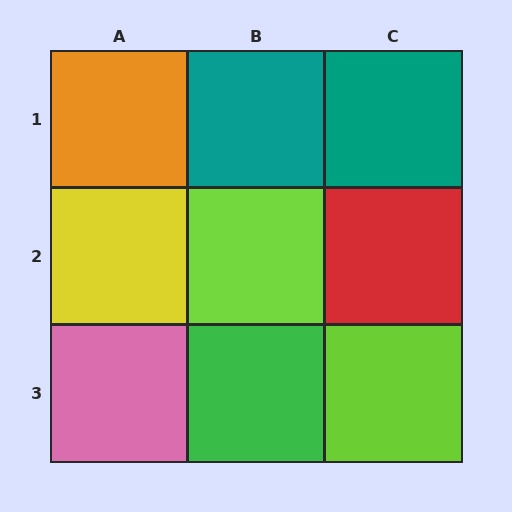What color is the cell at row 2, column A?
Yellow.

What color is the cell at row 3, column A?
Pink.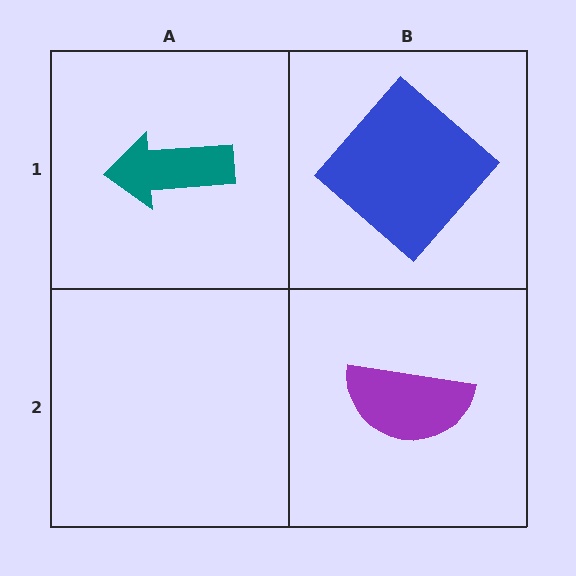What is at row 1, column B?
A blue diamond.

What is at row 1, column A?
A teal arrow.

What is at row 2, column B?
A purple semicircle.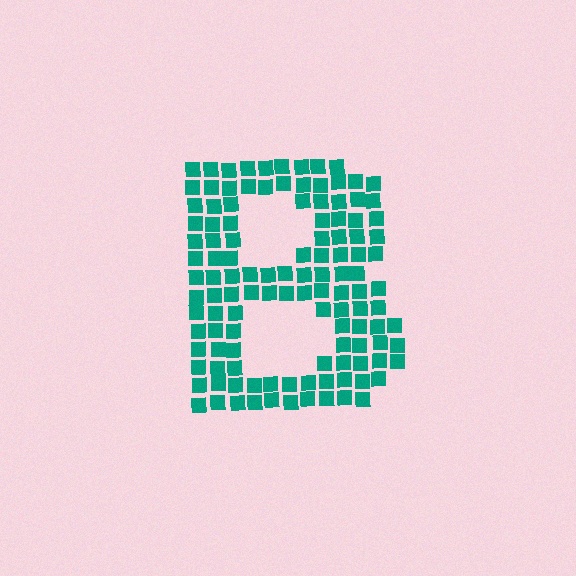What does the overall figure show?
The overall figure shows the letter B.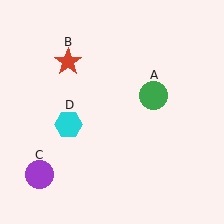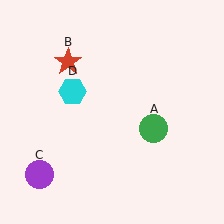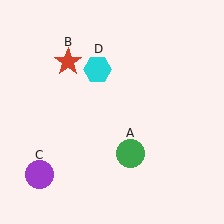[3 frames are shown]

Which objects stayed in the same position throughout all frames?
Red star (object B) and purple circle (object C) remained stationary.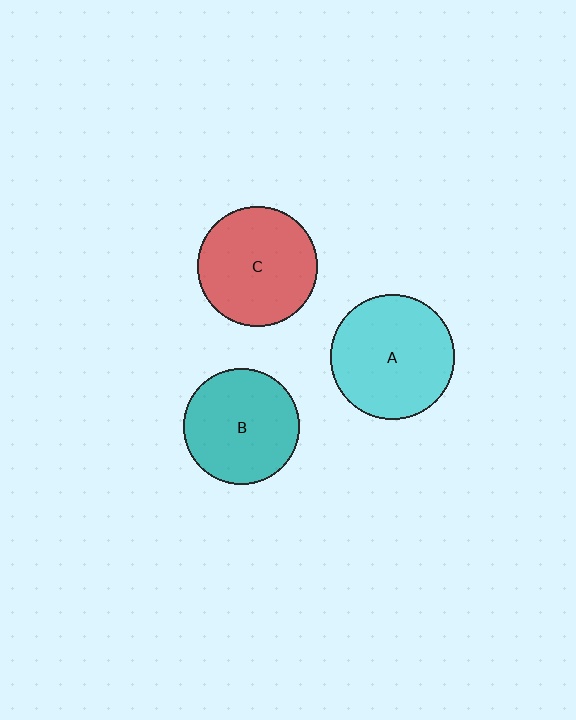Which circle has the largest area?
Circle A (cyan).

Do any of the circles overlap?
No, none of the circles overlap.